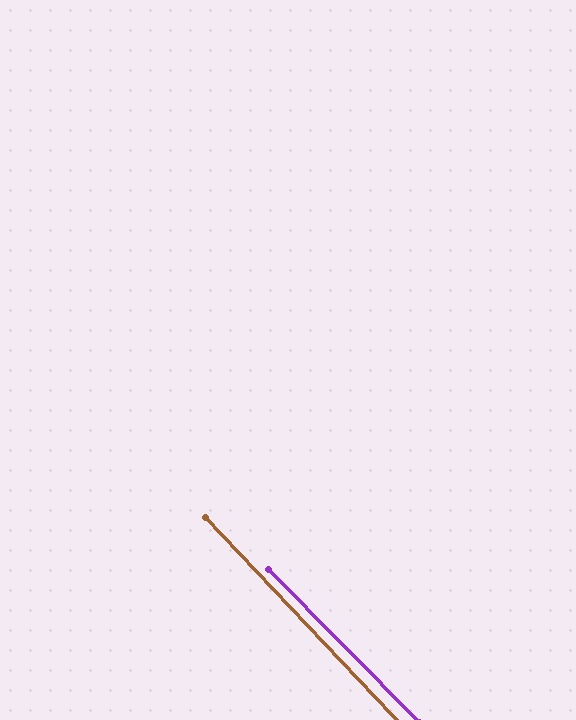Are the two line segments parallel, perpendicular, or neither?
Parallel — their directions differ by only 1.0°.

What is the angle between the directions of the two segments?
Approximately 1 degree.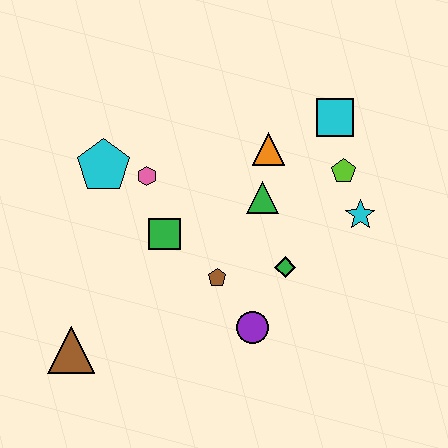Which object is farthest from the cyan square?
The brown triangle is farthest from the cyan square.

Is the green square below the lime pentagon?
Yes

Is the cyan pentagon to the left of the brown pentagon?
Yes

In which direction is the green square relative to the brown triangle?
The green square is above the brown triangle.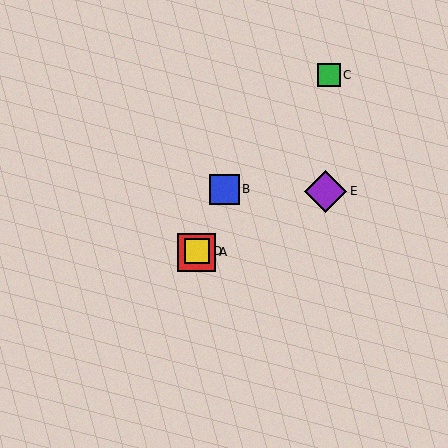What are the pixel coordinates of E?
Object E is at (325, 191).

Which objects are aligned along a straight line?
Objects A, B, D are aligned along a straight line.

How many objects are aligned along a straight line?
3 objects (A, B, D) are aligned along a straight line.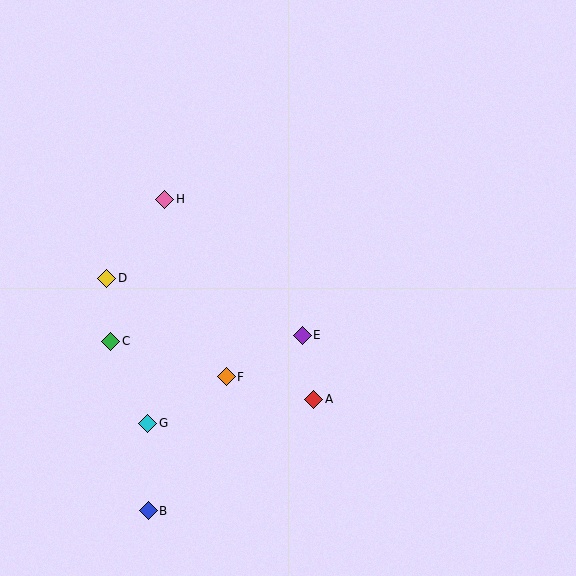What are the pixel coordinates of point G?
Point G is at (148, 423).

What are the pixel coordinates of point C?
Point C is at (111, 341).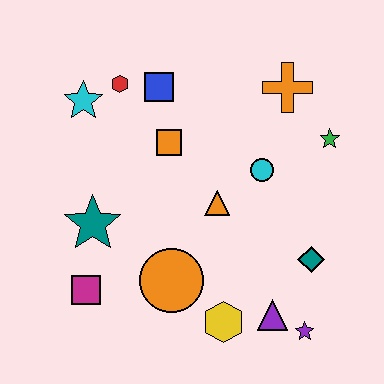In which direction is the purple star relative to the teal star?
The purple star is to the right of the teal star.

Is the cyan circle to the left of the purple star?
Yes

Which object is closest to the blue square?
The red hexagon is closest to the blue square.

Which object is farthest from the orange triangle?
The cyan star is farthest from the orange triangle.